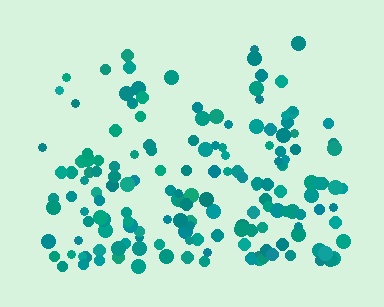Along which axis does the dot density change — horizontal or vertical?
Vertical.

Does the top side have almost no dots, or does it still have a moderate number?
Still a moderate number, just noticeably fewer than the bottom.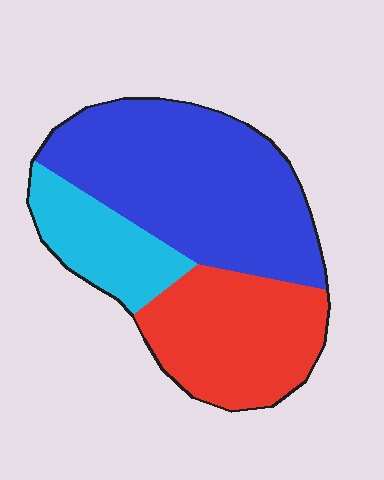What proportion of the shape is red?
Red covers about 30% of the shape.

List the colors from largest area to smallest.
From largest to smallest: blue, red, cyan.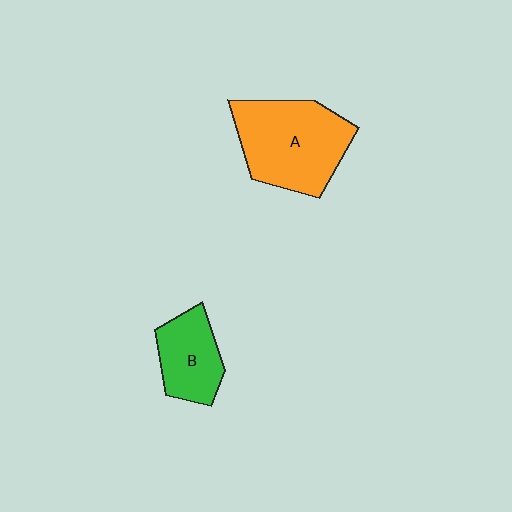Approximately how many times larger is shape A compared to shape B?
Approximately 1.8 times.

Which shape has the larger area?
Shape A (orange).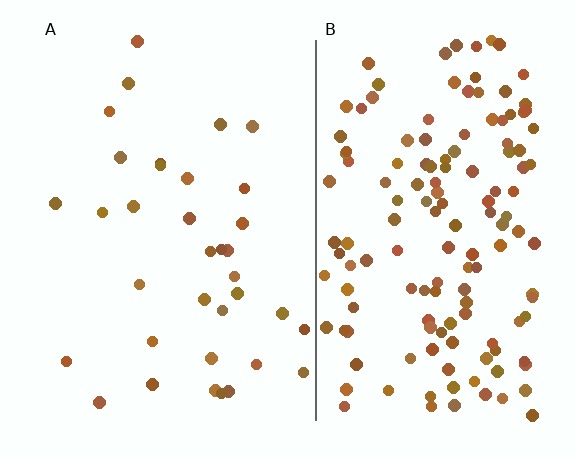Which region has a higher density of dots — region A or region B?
B (the right).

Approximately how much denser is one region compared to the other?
Approximately 4.2× — region B over region A.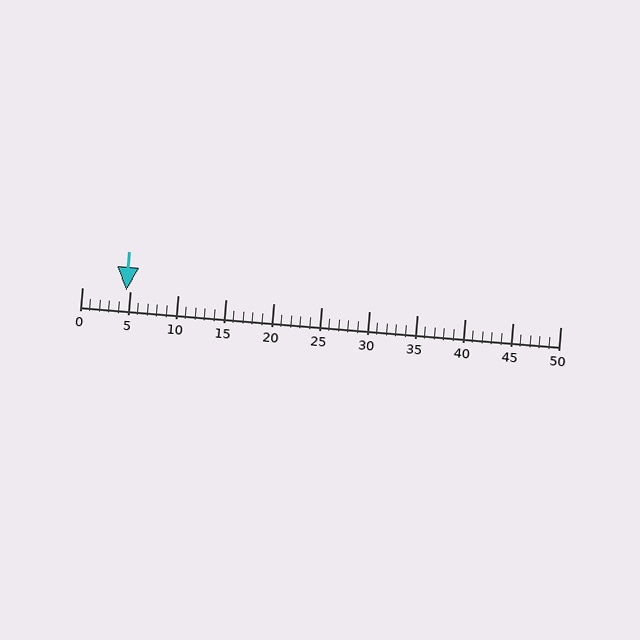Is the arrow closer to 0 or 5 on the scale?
The arrow is closer to 5.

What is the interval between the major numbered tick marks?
The major tick marks are spaced 5 units apart.